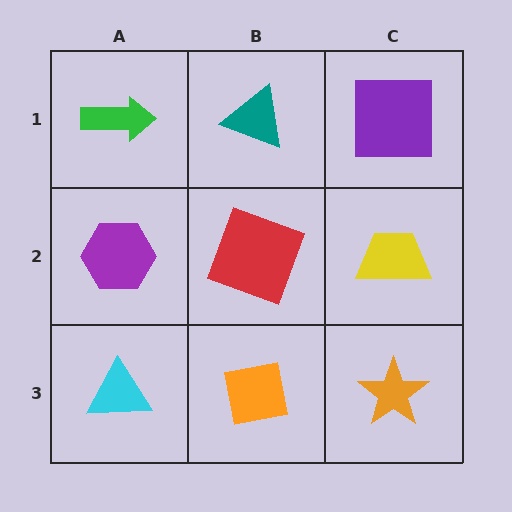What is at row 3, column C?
An orange star.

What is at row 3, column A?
A cyan triangle.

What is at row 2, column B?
A red square.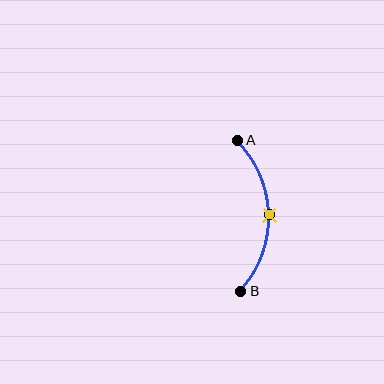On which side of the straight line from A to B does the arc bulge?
The arc bulges to the right of the straight line connecting A and B.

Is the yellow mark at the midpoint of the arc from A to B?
Yes. The yellow mark lies on the arc at equal arc-length from both A and B — it is the arc midpoint.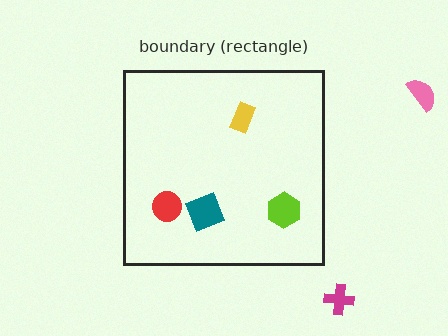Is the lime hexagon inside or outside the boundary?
Inside.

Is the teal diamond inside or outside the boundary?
Inside.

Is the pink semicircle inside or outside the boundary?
Outside.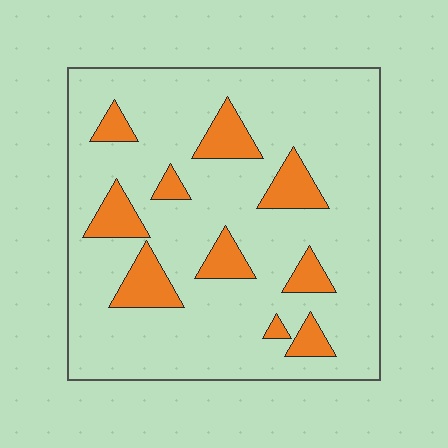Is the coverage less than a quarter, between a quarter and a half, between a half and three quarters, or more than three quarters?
Less than a quarter.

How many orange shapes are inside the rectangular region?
10.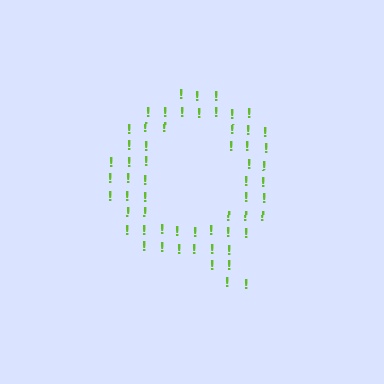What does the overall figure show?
The overall figure shows the letter Q.